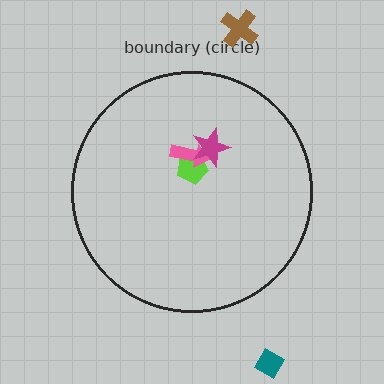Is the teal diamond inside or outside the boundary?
Outside.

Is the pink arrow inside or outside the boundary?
Inside.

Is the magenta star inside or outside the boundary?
Inside.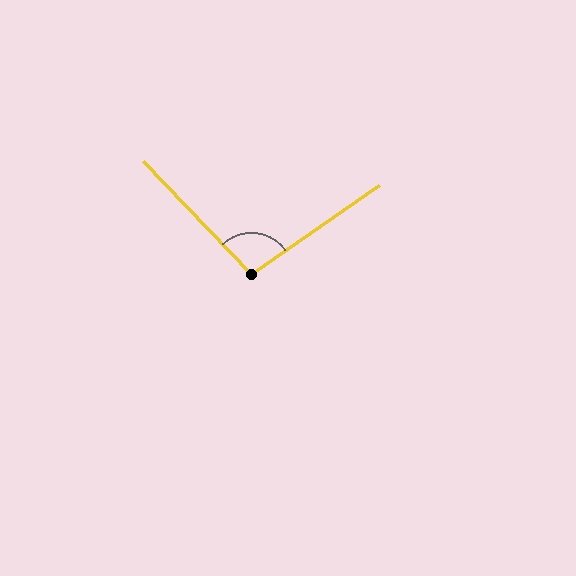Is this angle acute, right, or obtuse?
It is obtuse.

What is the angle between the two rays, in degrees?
Approximately 99 degrees.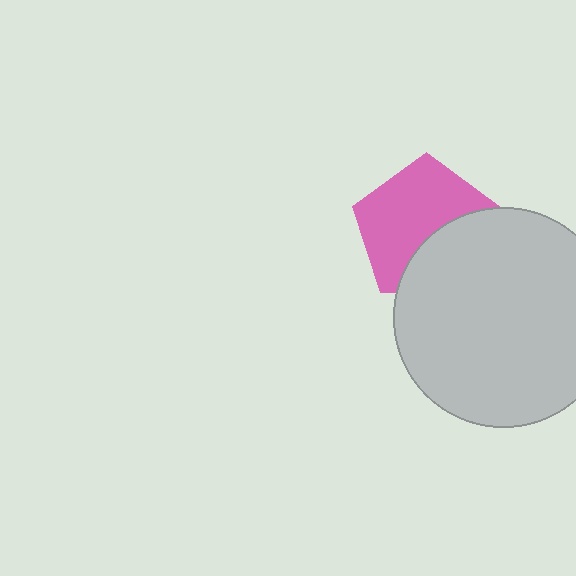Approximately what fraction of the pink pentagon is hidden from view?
Roughly 37% of the pink pentagon is hidden behind the light gray circle.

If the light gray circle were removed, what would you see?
You would see the complete pink pentagon.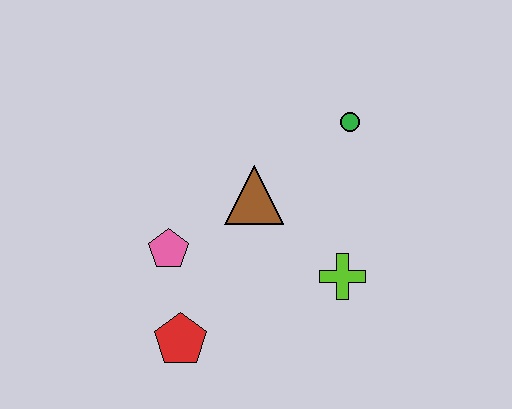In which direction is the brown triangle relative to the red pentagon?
The brown triangle is above the red pentagon.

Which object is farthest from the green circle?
The red pentagon is farthest from the green circle.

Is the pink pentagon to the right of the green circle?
No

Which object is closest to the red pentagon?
The pink pentagon is closest to the red pentagon.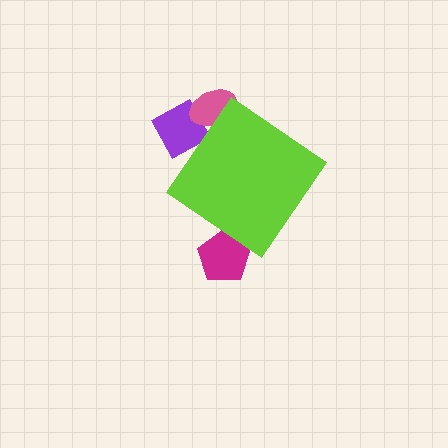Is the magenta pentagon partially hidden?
Yes, the magenta pentagon is partially hidden behind the lime diamond.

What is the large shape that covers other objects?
A lime diamond.